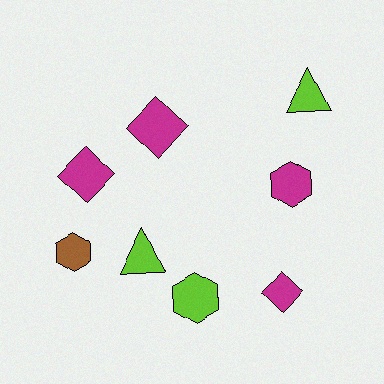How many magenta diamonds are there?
There are 3 magenta diamonds.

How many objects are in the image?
There are 8 objects.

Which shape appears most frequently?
Diamond, with 3 objects.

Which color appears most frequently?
Magenta, with 4 objects.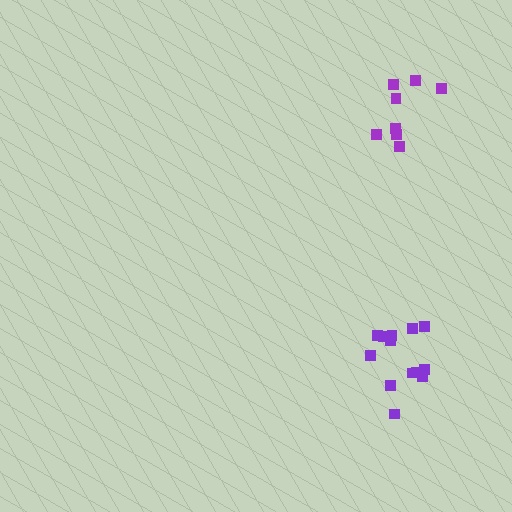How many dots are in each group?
Group 1: 13 dots, Group 2: 8 dots (21 total).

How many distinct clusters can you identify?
There are 2 distinct clusters.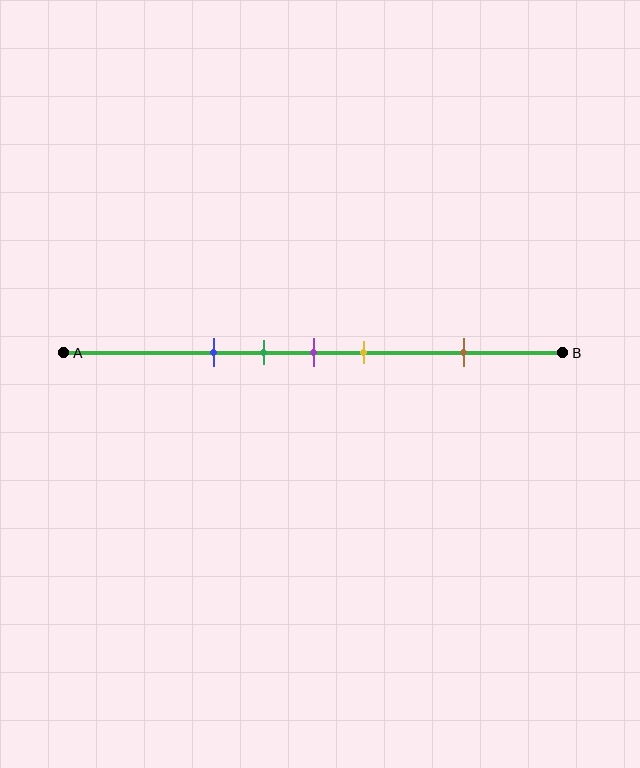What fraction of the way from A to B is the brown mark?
The brown mark is approximately 80% (0.8) of the way from A to B.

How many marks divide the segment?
There are 5 marks dividing the segment.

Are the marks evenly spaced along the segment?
No, the marks are not evenly spaced.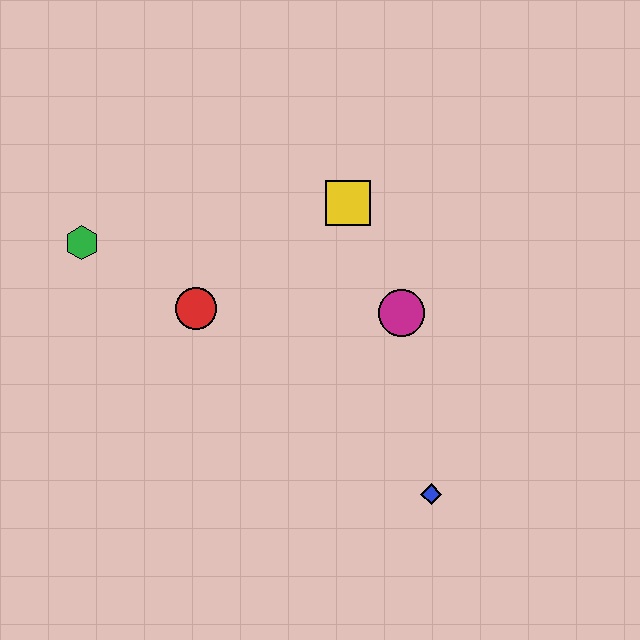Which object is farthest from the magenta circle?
The green hexagon is farthest from the magenta circle.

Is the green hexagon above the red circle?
Yes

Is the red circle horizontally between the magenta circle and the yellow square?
No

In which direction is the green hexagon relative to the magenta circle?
The green hexagon is to the left of the magenta circle.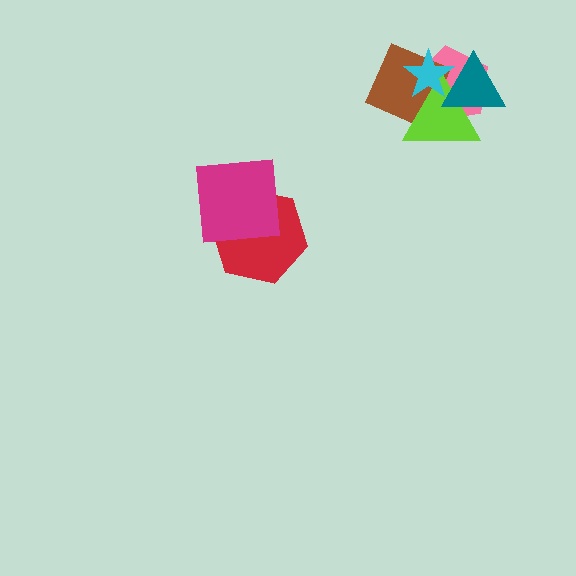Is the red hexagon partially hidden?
Yes, it is partially covered by another shape.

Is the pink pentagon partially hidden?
Yes, it is partially covered by another shape.